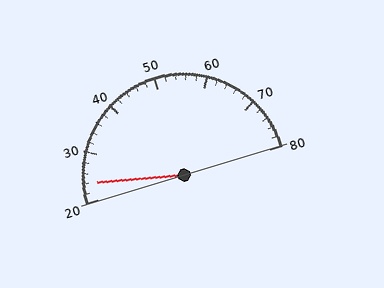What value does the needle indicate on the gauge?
The needle indicates approximately 24.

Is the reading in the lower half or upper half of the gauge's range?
The reading is in the lower half of the range (20 to 80).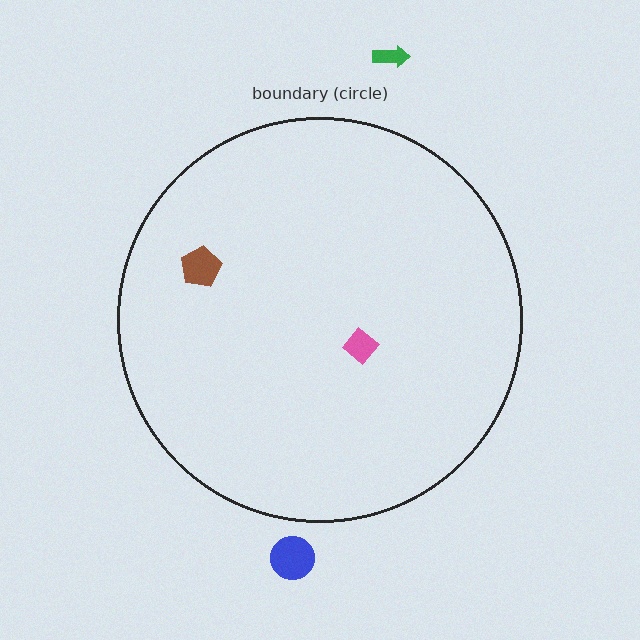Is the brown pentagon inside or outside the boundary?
Inside.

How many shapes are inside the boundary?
2 inside, 2 outside.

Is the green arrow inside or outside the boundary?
Outside.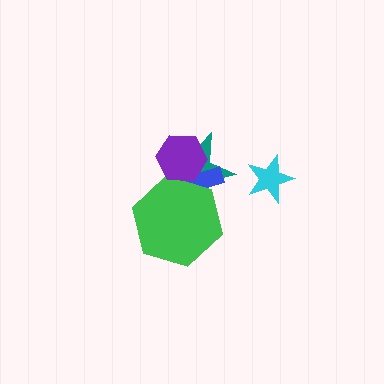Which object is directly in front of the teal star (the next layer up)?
The blue cross is directly in front of the teal star.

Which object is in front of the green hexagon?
The purple hexagon is in front of the green hexagon.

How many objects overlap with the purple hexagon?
3 objects overlap with the purple hexagon.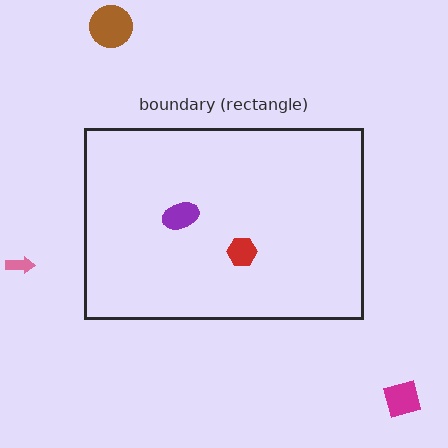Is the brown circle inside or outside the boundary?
Outside.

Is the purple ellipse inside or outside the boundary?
Inside.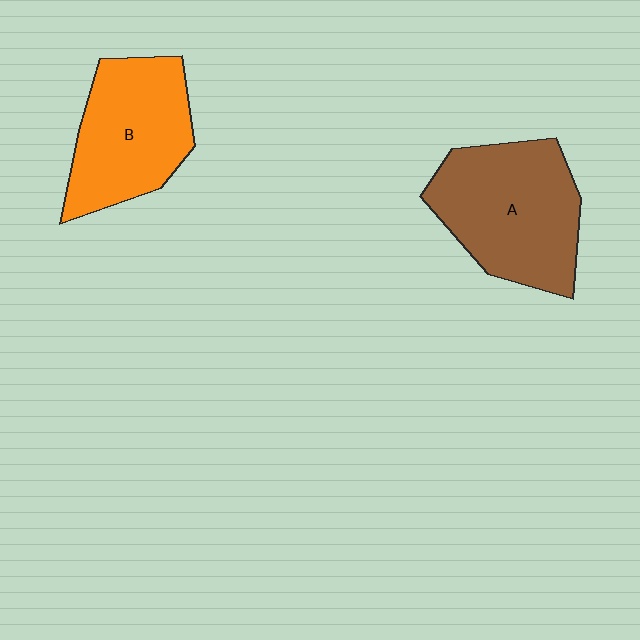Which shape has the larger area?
Shape A (brown).